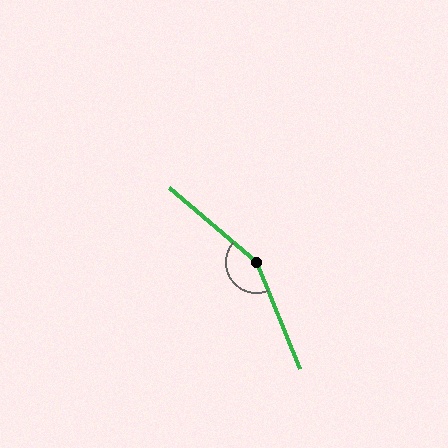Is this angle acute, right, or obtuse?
It is obtuse.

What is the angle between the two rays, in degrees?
Approximately 153 degrees.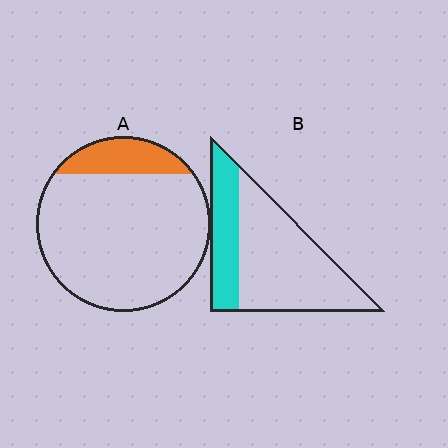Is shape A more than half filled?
No.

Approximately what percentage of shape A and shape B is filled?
A is approximately 15% and B is approximately 30%.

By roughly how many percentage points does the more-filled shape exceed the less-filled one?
By roughly 15 percentage points (B over A).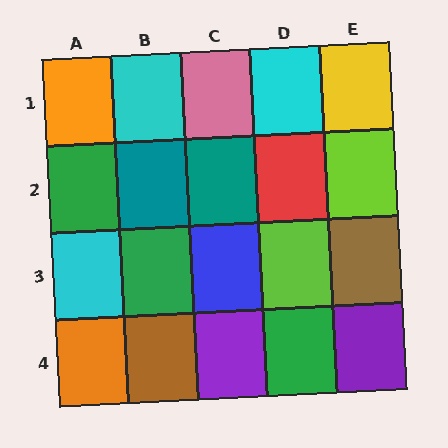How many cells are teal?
2 cells are teal.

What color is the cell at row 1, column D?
Cyan.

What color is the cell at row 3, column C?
Blue.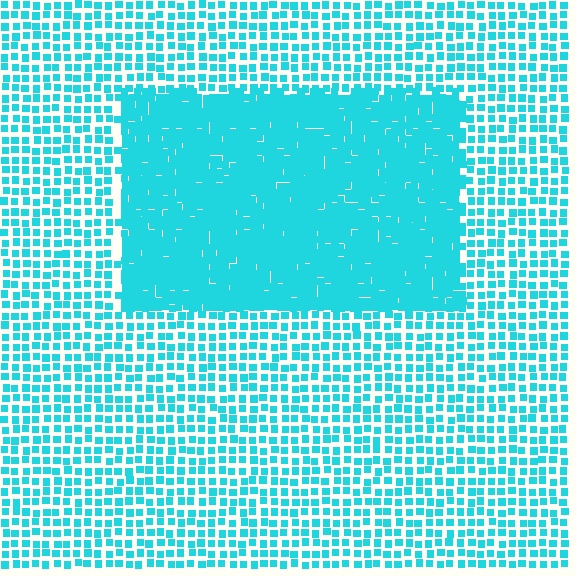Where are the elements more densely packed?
The elements are more densely packed inside the rectangle boundary.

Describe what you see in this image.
The image contains small cyan elements arranged at two different densities. A rectangle-shaped region is visible where the elements are more densely packed than the surrounding area.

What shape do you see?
I see a rectangle.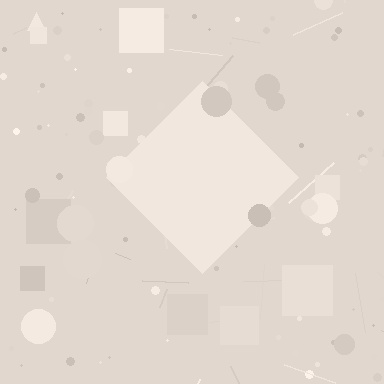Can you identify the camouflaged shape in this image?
The camouflaged shape is a diamond.